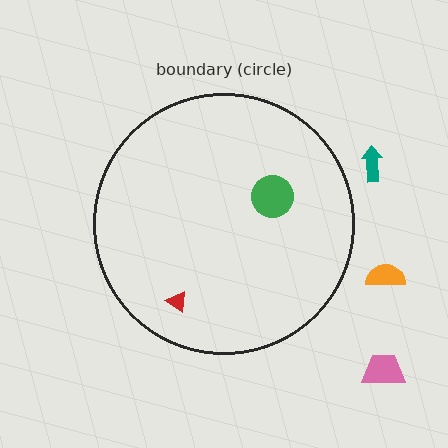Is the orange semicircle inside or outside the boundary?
Outside.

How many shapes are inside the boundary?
2 inside, 3 outside.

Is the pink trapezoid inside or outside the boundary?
Outside.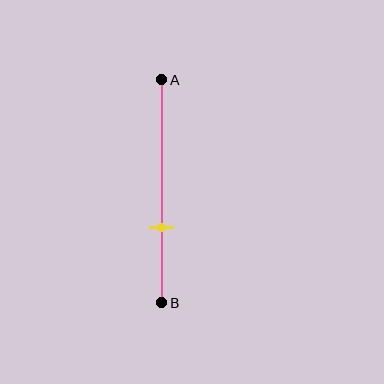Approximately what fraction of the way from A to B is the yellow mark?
The yellow mark is approximately 65% of the way from A to B.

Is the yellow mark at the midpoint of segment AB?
No, the mark is at about 65% from A, not at the 50% midpoint.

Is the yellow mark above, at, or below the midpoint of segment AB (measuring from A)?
The yellow mark is below the midpoint of segment AB.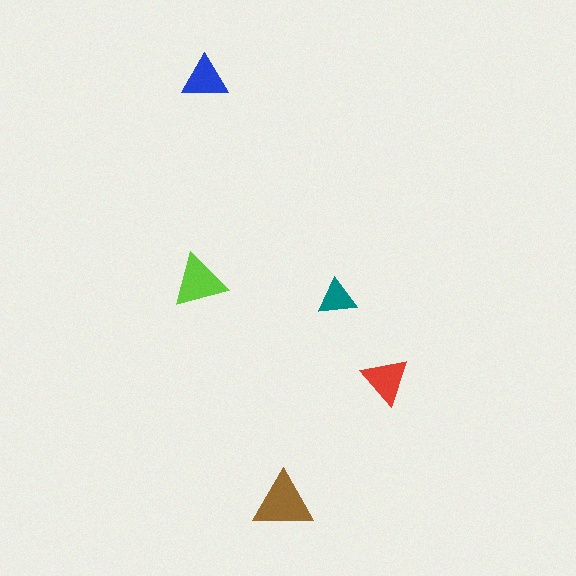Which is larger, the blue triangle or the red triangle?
The red one.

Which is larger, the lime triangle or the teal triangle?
The lime one.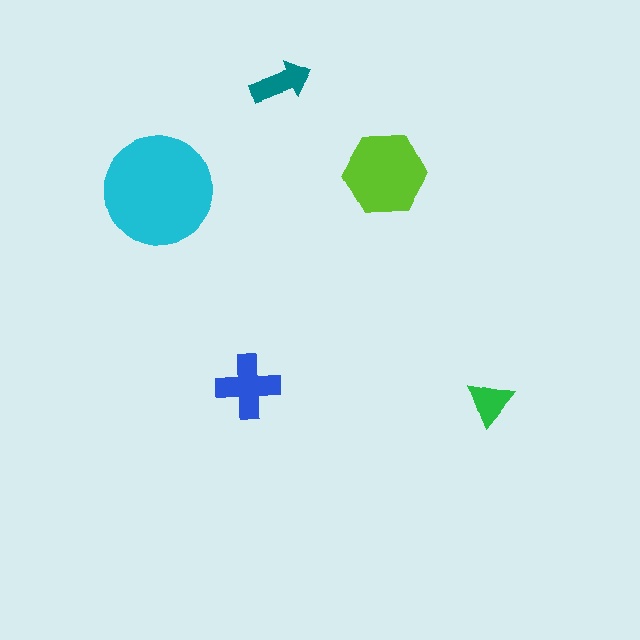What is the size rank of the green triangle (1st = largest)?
5th.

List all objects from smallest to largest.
The green triangle, the teal arrow, the blue cross, the lime hexagon, the cyan circle.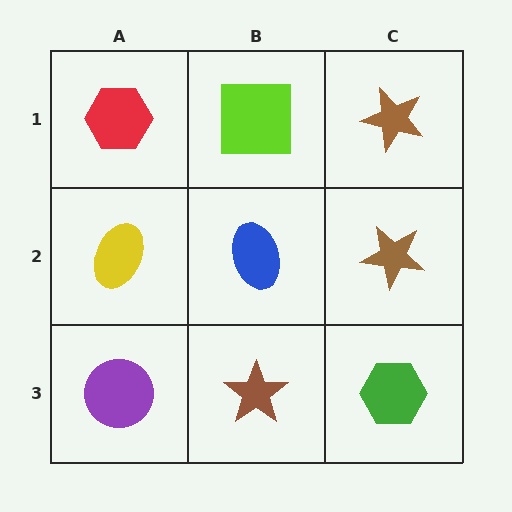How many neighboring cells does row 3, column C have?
2.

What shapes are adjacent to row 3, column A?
A yellow ellipse (row 2, column A), a brown star (row 3, column B).